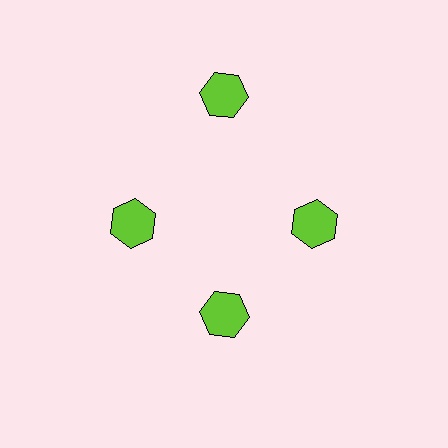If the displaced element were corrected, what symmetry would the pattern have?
It would have 4-fold rotational symmetry — the pattern would map onto itself every 90 degrees.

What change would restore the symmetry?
The symmetry would be restored by moving it inward, back onto the ring so that all 4 hexagons sit at equal angles and equal distance from the center.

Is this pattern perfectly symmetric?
No. The 4 lime hexagons are arranged in a ring, but one element near the 12 o'clock position is pushed outward from the center, breaking the 4-fold rotational symmetry.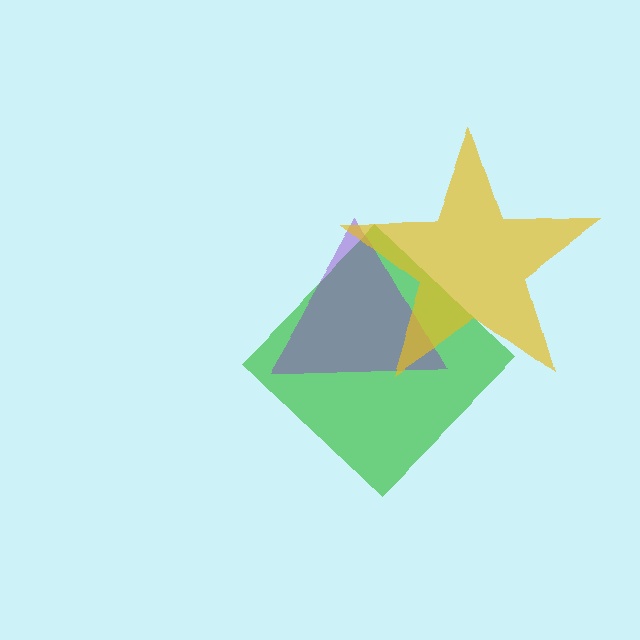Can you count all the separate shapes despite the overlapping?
Yes, there are 3 separate shapes.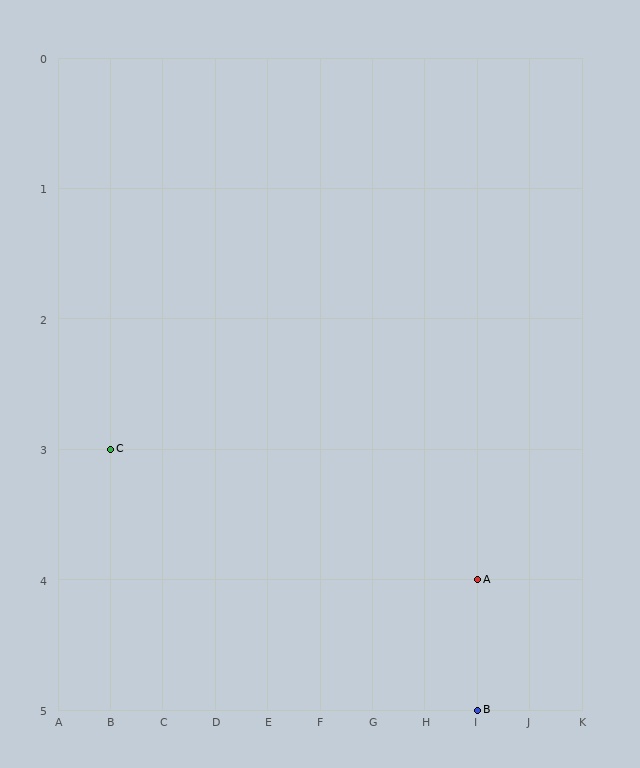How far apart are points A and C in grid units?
Points A and C are 7 columns and 1 row apart (about 7.1 grid units diagonally).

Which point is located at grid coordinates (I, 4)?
Point A is at (I, 4).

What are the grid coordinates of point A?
Point A is at grid coordinates (I, 4).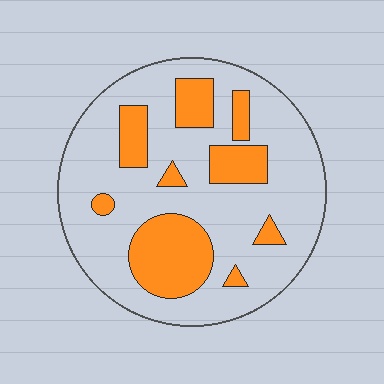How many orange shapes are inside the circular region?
9.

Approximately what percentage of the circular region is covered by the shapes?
Approximately 25%.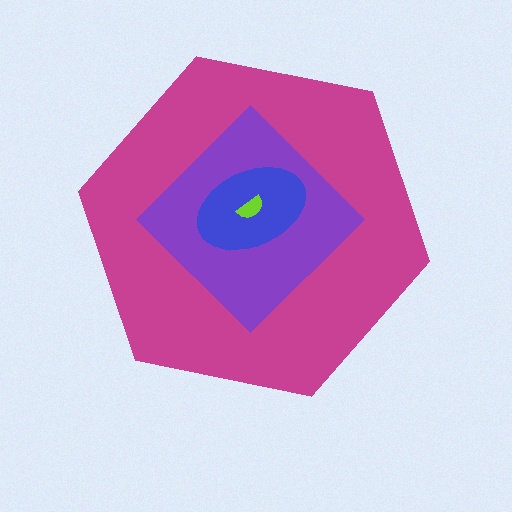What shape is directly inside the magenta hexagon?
The purple diamond.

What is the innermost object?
The lime semicircle.